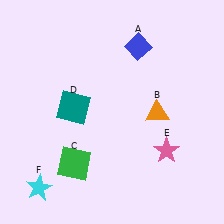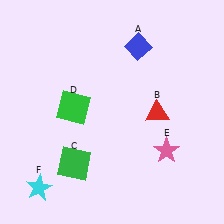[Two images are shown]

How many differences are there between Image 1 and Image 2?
There are 2 differences between the two images.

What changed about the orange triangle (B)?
In Image 1, B is orange. In Image 2, it changed to red.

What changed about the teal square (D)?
In Image 1, D is teal. In Image 2, it changed to green.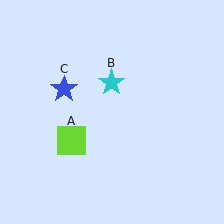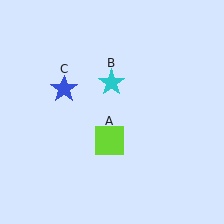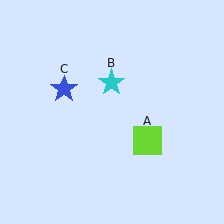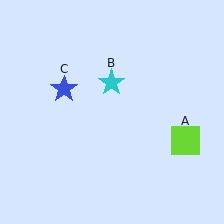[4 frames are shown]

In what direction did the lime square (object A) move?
The lime square (object A) moved right.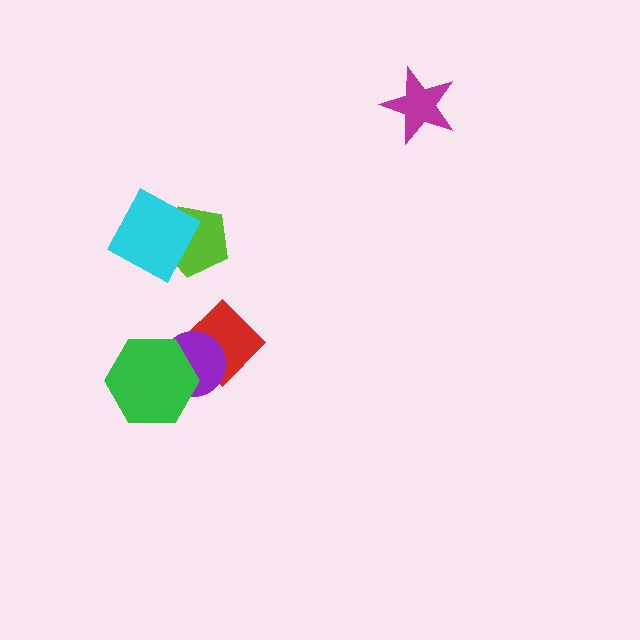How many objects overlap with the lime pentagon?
1 object overlaps with the lime pentagon.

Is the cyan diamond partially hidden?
No, no other shape covers it.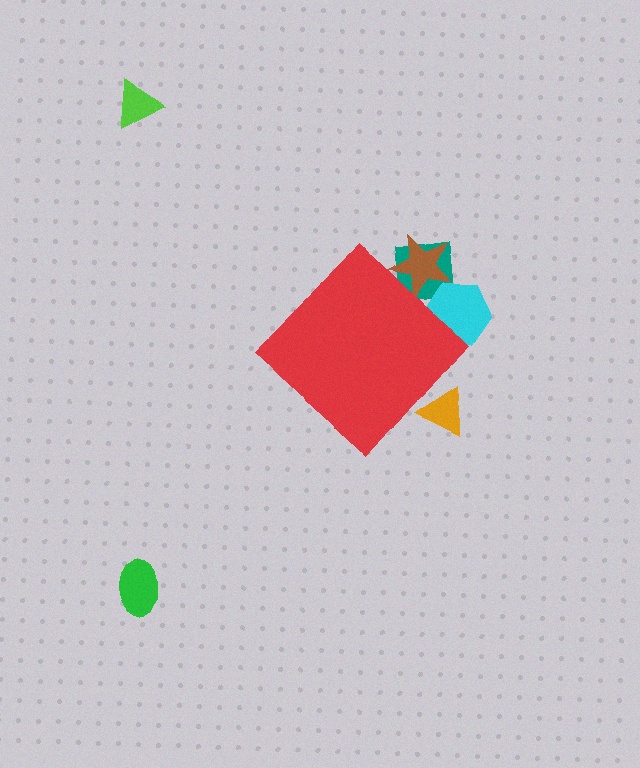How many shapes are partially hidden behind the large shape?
4 shapes are partially hidden.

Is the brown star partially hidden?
Yes, the brown star is partially hidden behind the red diamond.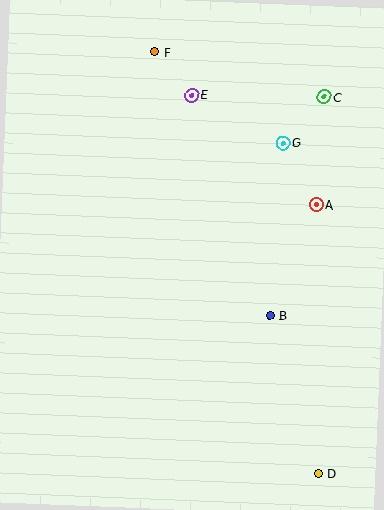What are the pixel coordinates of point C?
Point C is at (324, 97).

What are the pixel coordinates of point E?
Point E is at (192, 95).